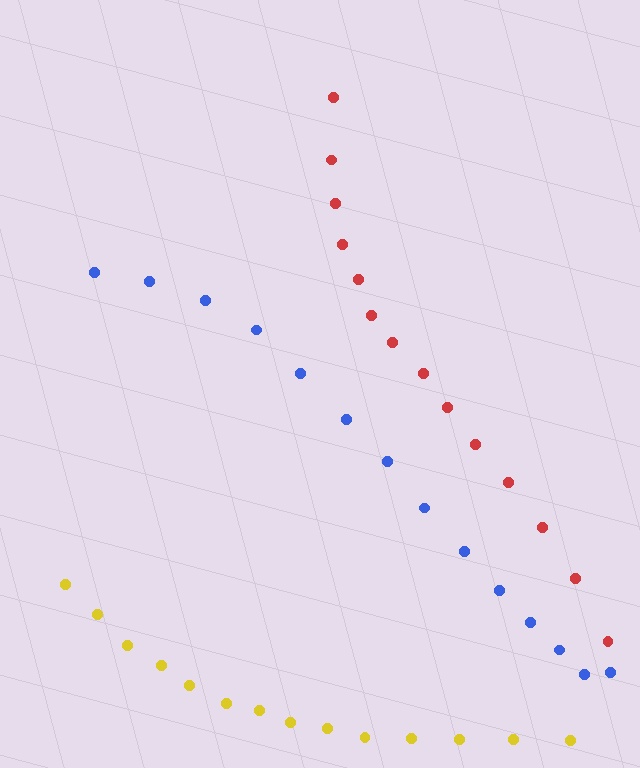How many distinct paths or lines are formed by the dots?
There are 3 distinct paths.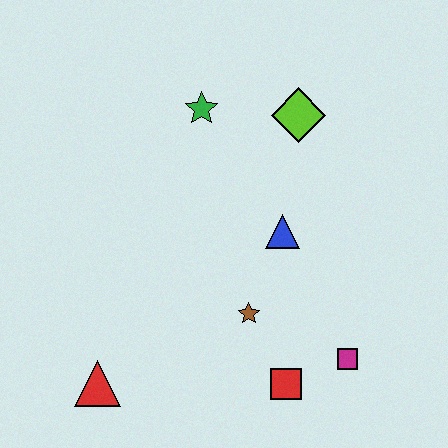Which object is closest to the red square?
The magenta square is closest to the red square.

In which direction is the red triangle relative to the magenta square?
The red triangle is to the left of the magenta square.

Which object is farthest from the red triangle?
The lime diamond is farthest from the red triangle.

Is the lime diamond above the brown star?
Yes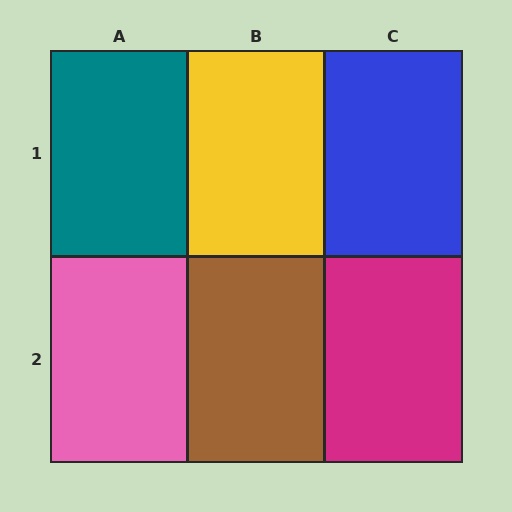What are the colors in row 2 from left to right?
Pink, brown, magenta.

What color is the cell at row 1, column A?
Teal.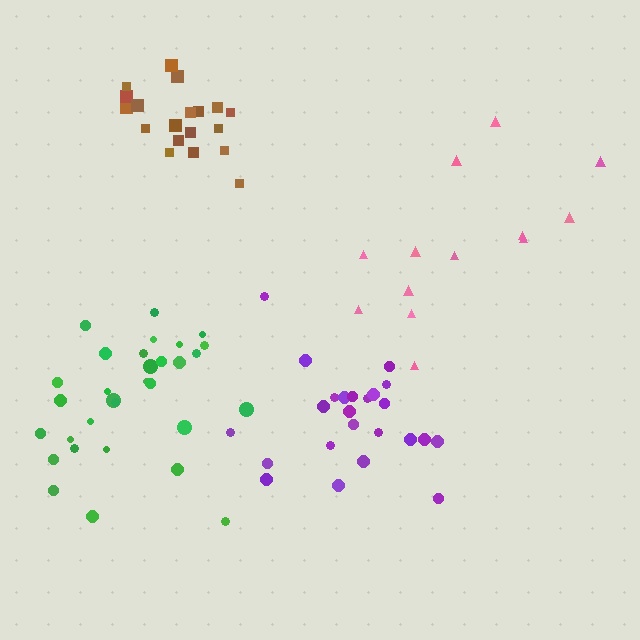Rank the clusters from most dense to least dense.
brown, green, purple, pink.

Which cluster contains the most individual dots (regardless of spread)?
Green (32).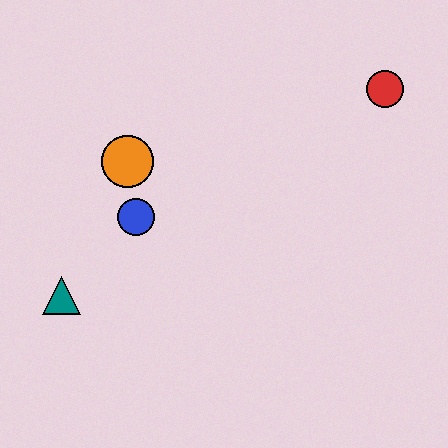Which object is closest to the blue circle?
The orange circle is closest to the blue circle.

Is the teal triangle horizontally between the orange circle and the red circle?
No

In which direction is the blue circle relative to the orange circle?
The blue circle is below the orange circle.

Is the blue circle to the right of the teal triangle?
Yes